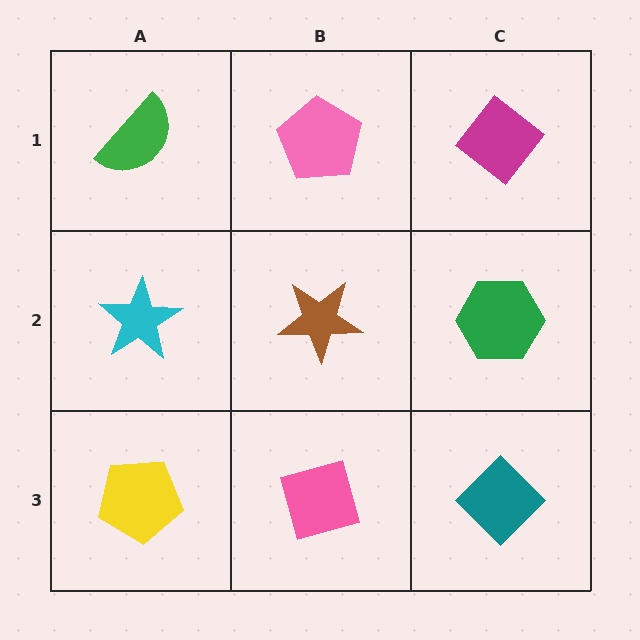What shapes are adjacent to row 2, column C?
A magenta diamond (row 1, column C), a teal diamond (row 3, column C), a brown star (row 2, column B).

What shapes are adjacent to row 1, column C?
A green hexagon (row 2, column C), a pink pentagon (row 1, column B).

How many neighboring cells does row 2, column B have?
4.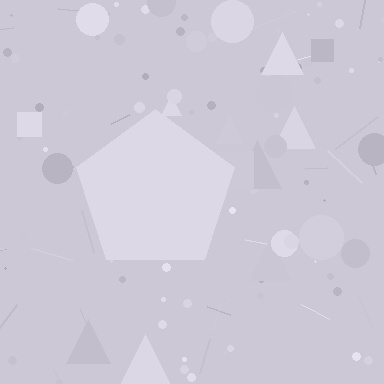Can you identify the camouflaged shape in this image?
The camouflaged shape is a pentagon.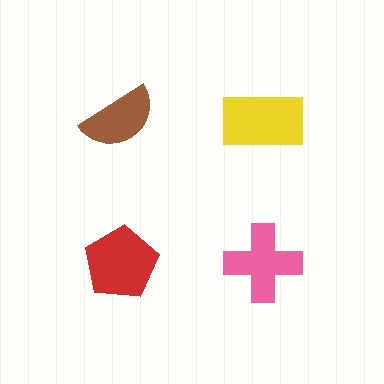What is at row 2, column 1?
A red pentagon.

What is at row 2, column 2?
A pink cross.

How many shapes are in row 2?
2 shapes.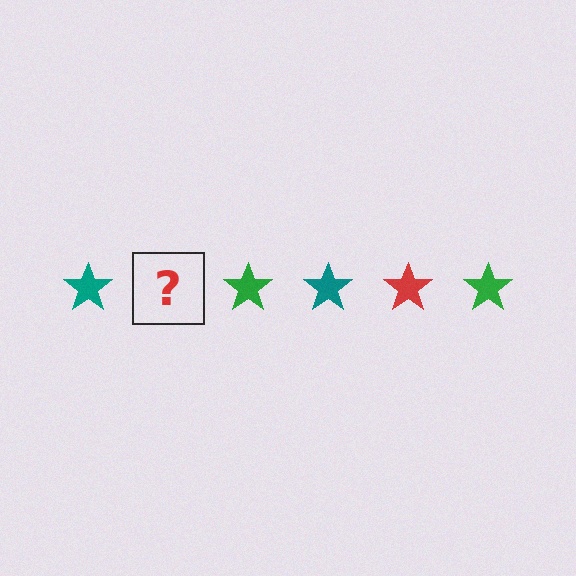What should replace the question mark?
The question mark should be replaced with a red star.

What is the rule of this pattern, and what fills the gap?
The rule is that the pattern cycles through teal, red, green stars. The gap should be filled with a red star.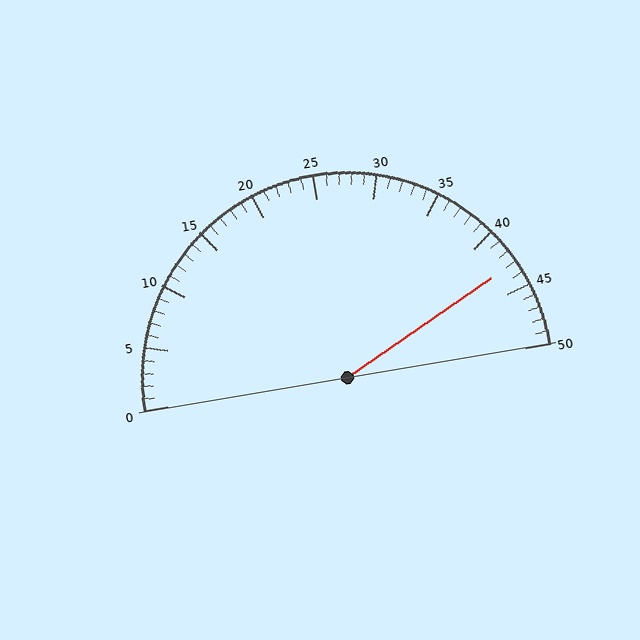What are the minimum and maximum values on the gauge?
The gauge ranges from 0 to 50.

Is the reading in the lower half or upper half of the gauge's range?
The reading is in the upper half of the range (0 to 50).